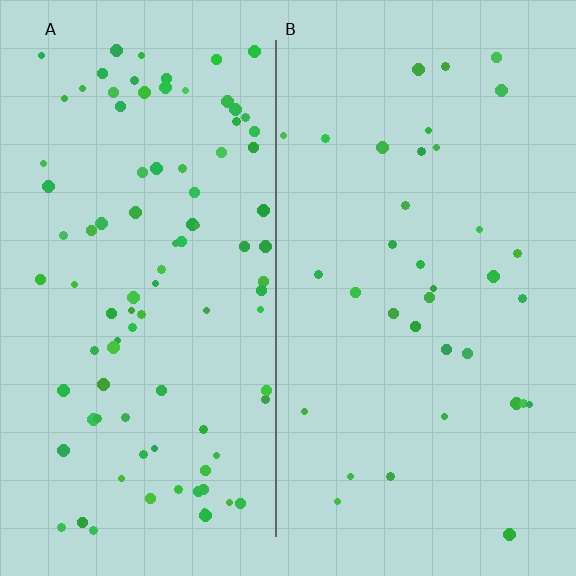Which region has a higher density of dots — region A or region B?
A (the left).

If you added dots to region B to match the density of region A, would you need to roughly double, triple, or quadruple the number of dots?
Approximately triple.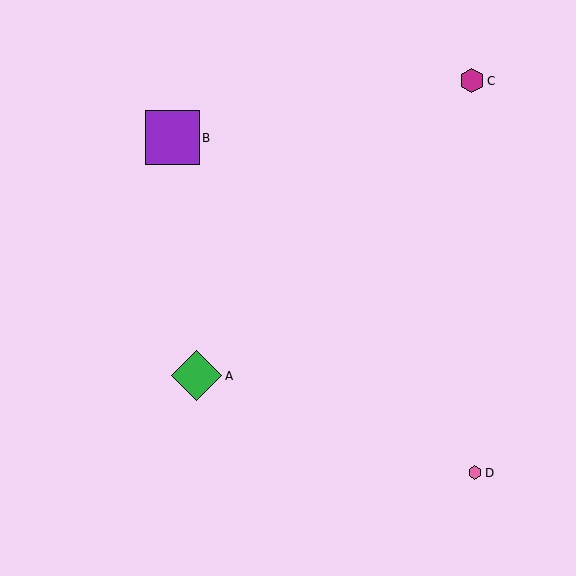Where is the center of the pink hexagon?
The center of the pink hexagon is at (475, 473).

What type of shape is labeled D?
Shape D is a pink hexagon.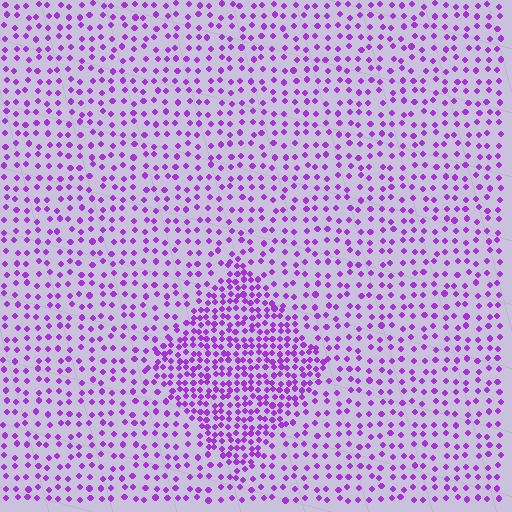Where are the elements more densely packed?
The elements are more densely packed inside the diamond boundary.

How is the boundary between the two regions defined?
The boundary is defined by a change in element density (approximately 2.2x ratio). All elements are the same color, size, and shape.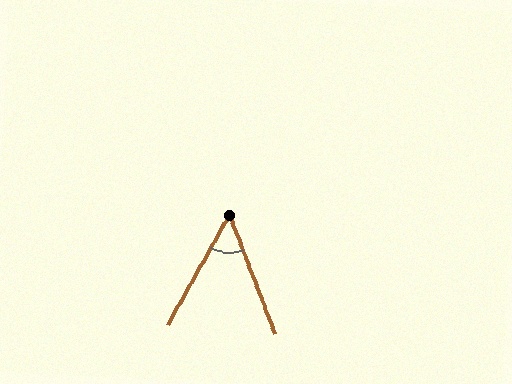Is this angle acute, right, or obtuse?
It is acute.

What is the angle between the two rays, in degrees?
Approximately 51 degrees.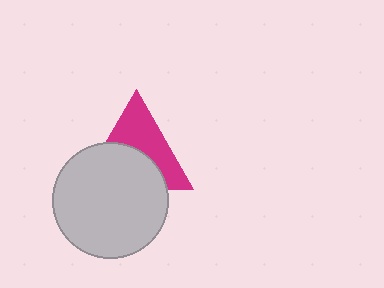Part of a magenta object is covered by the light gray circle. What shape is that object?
It is a triangle.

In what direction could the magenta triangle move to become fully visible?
The magenta triangle could move up. That would shift it out from behind the light gray circle entirely.